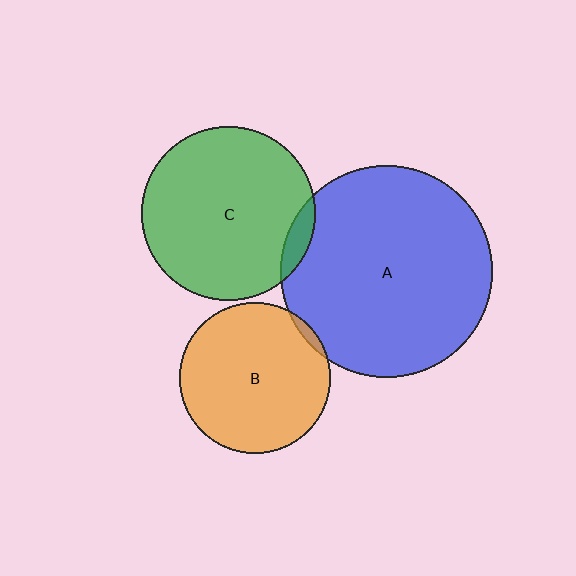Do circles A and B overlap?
Yes.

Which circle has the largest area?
Circle A (blue).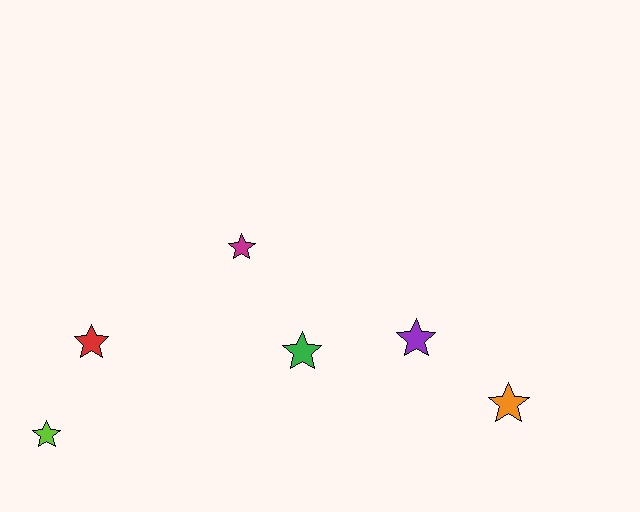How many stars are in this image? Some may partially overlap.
There are 6 stars.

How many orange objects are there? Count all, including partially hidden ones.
There is 1 orange object.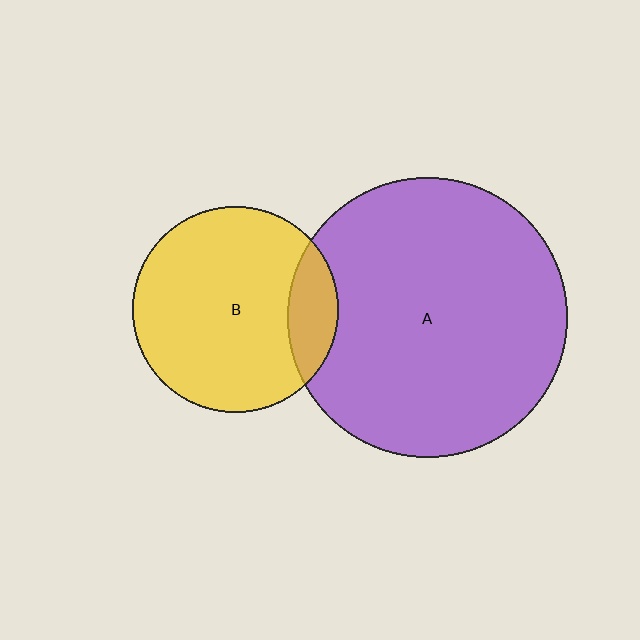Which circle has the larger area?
Circle A (purple).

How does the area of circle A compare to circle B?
Approximately 1.9 times.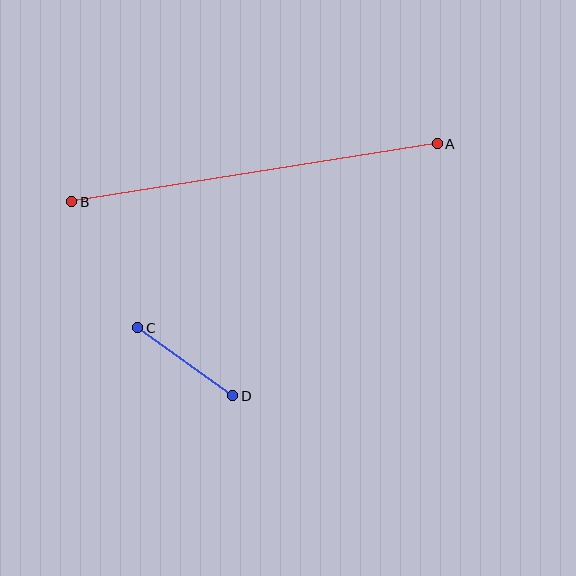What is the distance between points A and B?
The distance is approximately 370 pixels.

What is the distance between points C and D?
The distance is approximately 117 pixels.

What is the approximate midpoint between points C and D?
The midpoint is at approximately (185, 362) pixels.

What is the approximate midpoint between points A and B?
The midpoint is at approximately (254, 173) pixels.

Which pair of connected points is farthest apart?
Points A and B are farthest apart.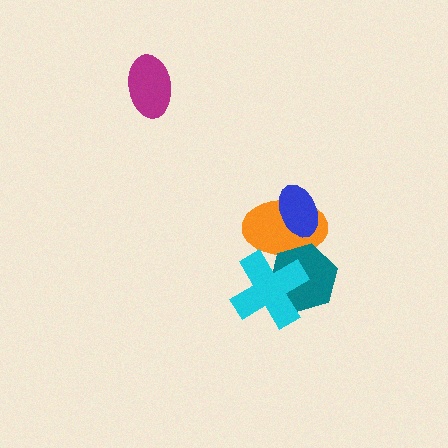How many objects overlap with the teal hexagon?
2 objects overlap with the teal hexagon.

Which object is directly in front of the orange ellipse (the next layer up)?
The teal hexagon is directly in front of the orange ellipse.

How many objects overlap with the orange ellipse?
3 objects overlap with the orange ellipse.